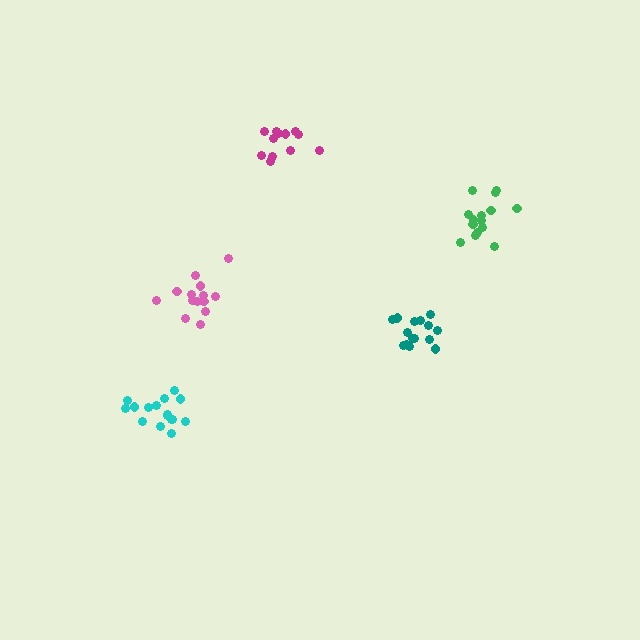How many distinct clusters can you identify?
There are 5 distinct clusters.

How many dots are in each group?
Group 1: 12 dots, Group 2: 16 dots, Group 3: 15 dots, Group 4: 15 dots, Group 5: 14 dots (72 total).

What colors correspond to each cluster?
The clusters are colored: magenta, cyan, teal, green, pink.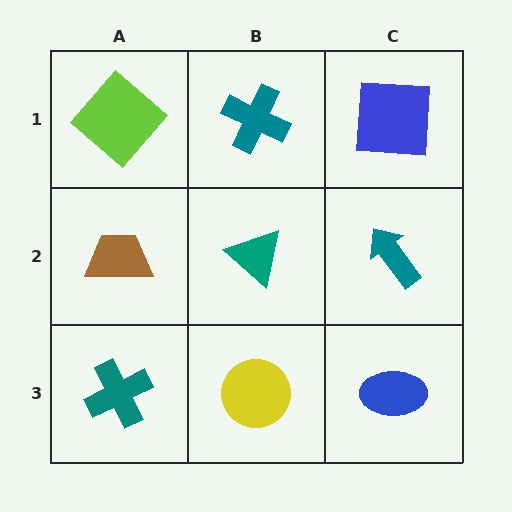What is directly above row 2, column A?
A lime diamond.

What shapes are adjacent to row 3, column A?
A brown trapezoid (row 2, column A), a yellow circle (row 3, column B).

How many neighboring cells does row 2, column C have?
3.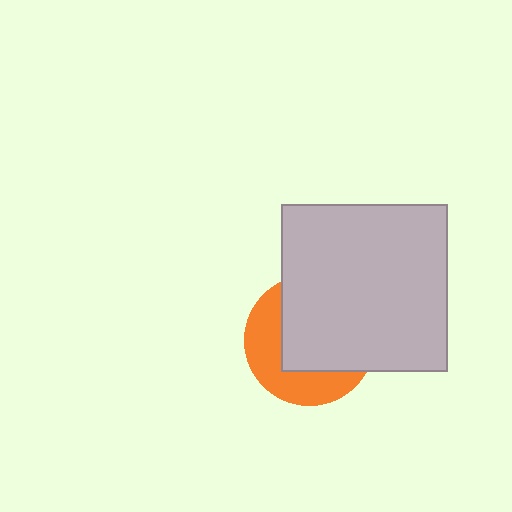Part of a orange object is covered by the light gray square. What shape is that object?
It is a circle.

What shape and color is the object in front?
The object in front is a light gray square.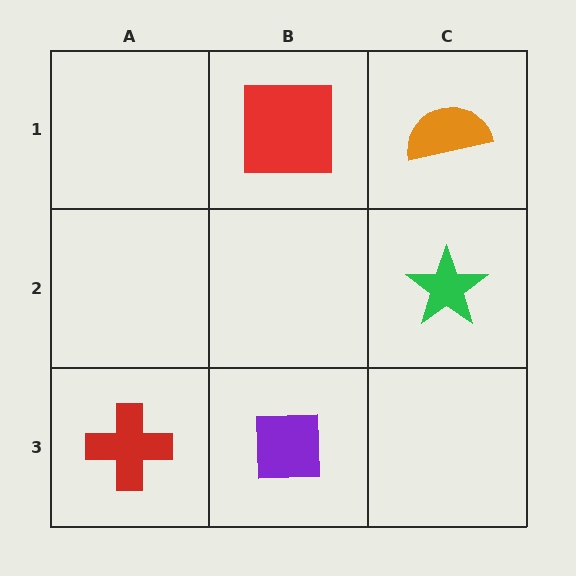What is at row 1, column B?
A red square.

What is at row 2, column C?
A green star.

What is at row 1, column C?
An orange semicircle.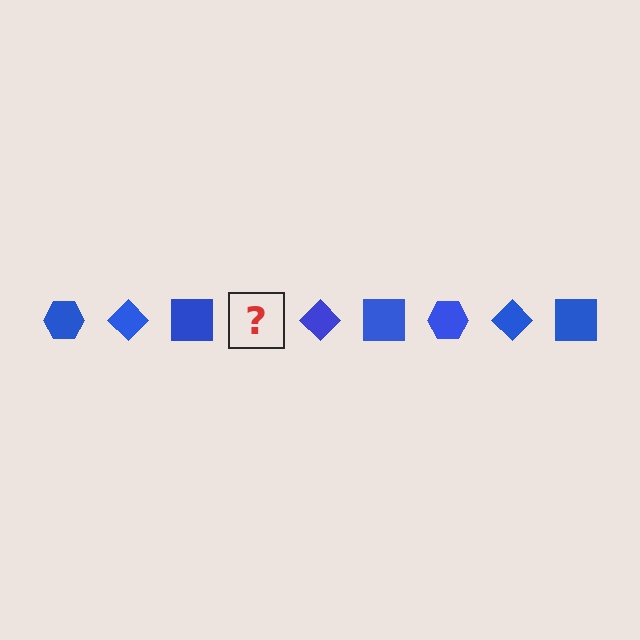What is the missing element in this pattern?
The missing element is a blue hexagon.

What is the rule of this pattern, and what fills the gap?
The rule is that the pattern cycles through hexagon, diamond, square shapes in blue. The gap should be filled with a blue hexagon.